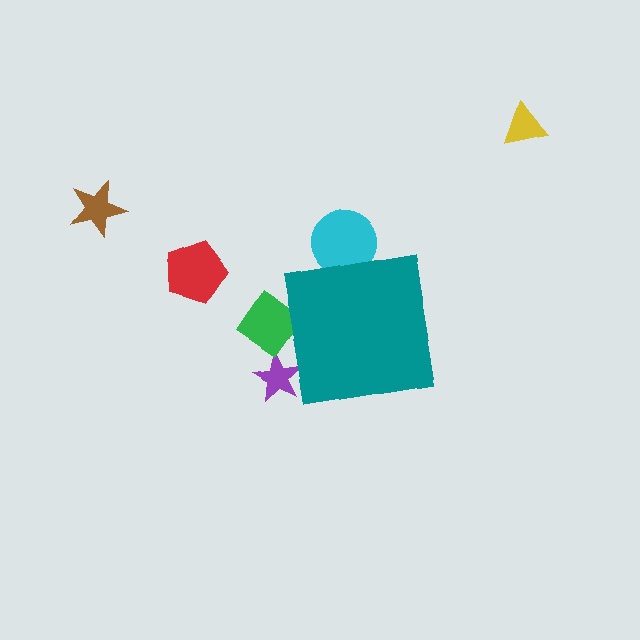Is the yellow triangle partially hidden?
No, the yellow triangle is fully visible.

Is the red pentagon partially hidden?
No, the red pentagon is fully visible.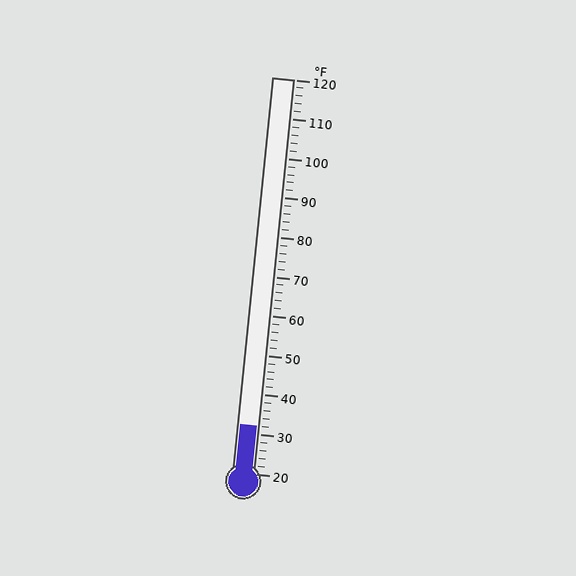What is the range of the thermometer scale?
The thermometer scale ranges from 20°F to 120°F.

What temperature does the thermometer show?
The thermometer shows approximately 32°F.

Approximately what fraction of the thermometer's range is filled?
The thermometer is filled to approximately 10% of its range.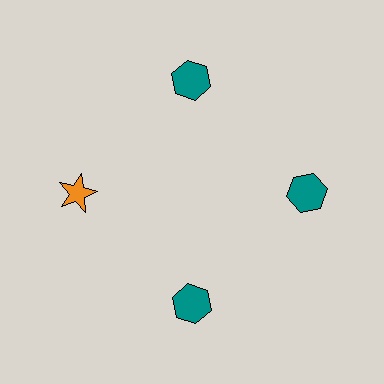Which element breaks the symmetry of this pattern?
The orange star at roughly the 9 o'clock position breaks the symmetry. All other shapes are teal hexagons.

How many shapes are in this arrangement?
There are 4 shapes arranged in a ring pattern.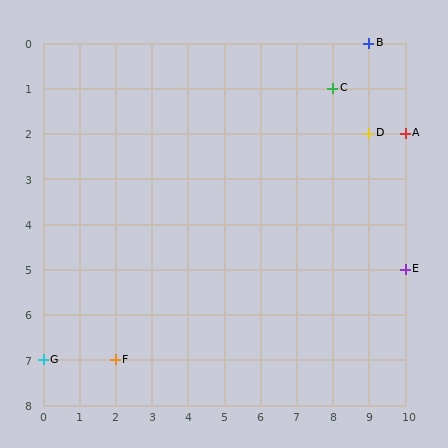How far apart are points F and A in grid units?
Points F and A are 8 columns and 5 rows apart (about 9.4 grid units diagonally).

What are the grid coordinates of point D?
Point D is at grid coordinates (9, 2).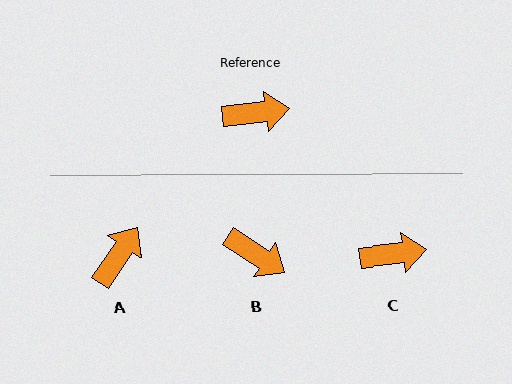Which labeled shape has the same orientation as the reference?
C.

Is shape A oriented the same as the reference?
No, it is off by about 49 degrees.